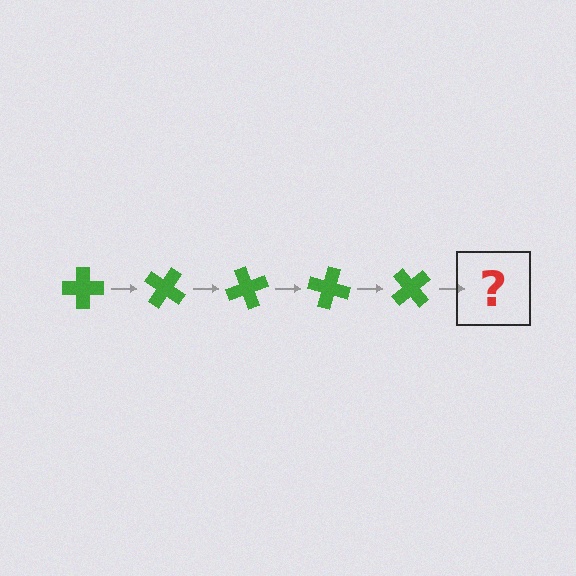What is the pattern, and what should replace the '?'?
The pattern is that the cross rotates 35 degrees each step. The '?' should be a green cross rotated 175 degrees.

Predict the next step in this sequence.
The next step is a green cross rotated 175 degrees.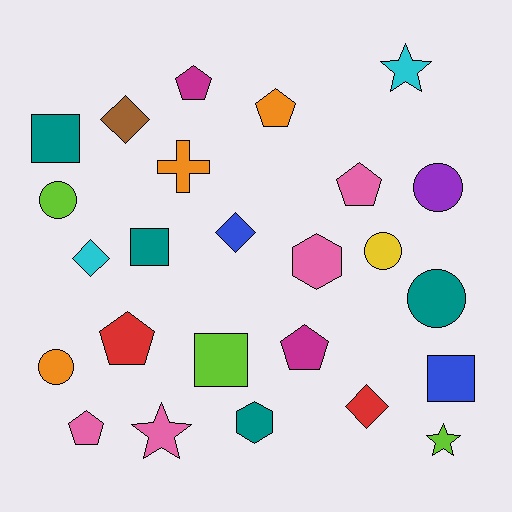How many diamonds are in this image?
There are 4 diamonds.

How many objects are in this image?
There are 25 objects.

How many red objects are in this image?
There are 2 red objects.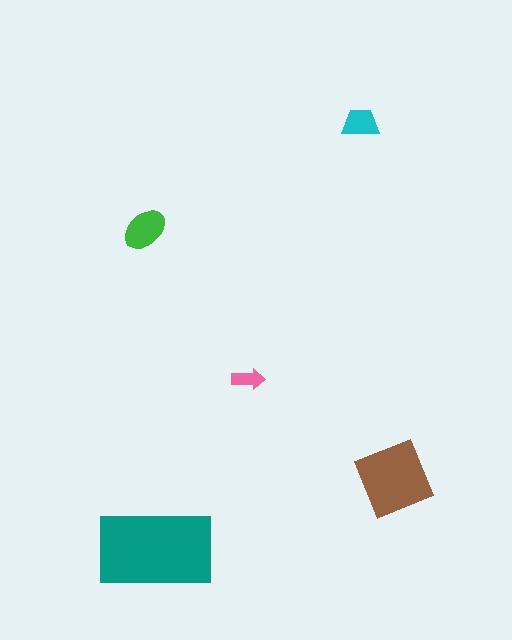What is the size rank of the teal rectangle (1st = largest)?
1st.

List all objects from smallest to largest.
The pink arrow, the cyan trapezoid, the green ellipse, the brown diamond, the teal rectangle.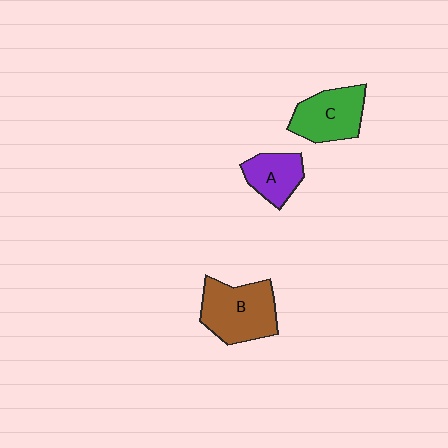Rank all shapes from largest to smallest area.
From largest to smallest: B (brown), C (green), A (purple).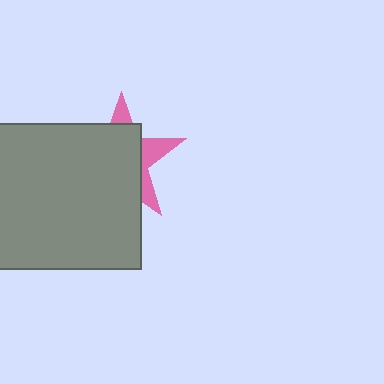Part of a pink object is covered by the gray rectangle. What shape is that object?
It is a star.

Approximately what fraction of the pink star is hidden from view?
Roughly 70% of the pink star is hidden behind the gray rectangle.